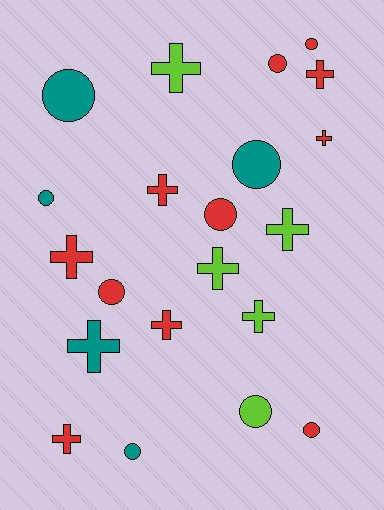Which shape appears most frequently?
Cross, with 11 objects.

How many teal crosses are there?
There is 1 teal cross.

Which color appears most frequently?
Red, with 11 objects.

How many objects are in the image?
There are 21 objects.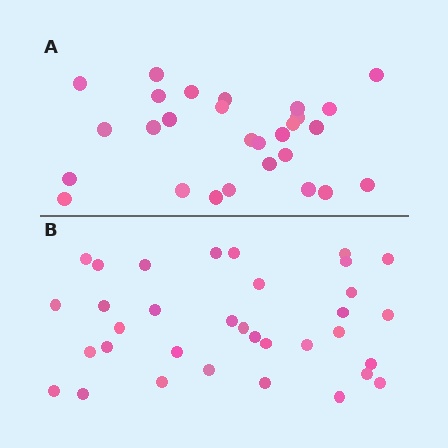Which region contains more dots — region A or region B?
Region B (the bottom region) has more dots.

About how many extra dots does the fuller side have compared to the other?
Region B has about 6 more dots than region A.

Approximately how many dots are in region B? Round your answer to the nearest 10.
About 30 dots. (The exact count is 34, which rounds to 30.)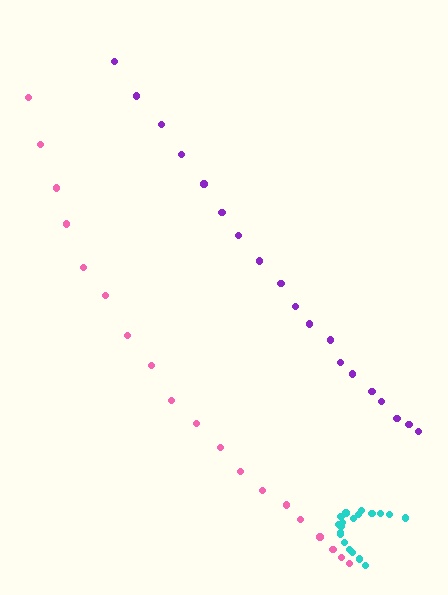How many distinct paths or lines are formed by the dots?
There are 3 distinct paths.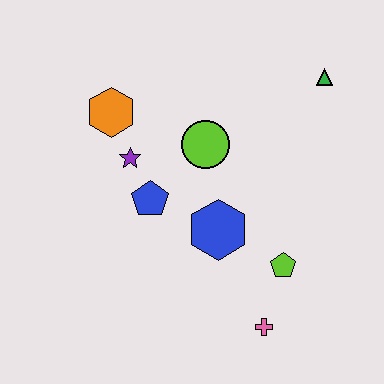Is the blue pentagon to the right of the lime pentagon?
No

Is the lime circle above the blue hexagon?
Yes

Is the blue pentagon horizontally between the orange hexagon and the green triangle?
Yes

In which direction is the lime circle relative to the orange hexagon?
The lime circle is to the right of the orange hexagon.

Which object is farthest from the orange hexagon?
The pink cross is farthest from the orange hexagon.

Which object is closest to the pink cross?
The lime pentagon is closest to the pink cross.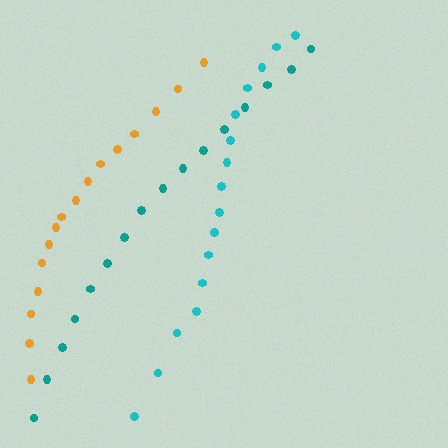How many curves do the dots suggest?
There are 3 distinct paths.